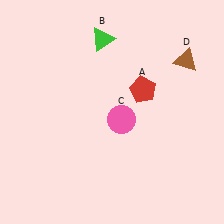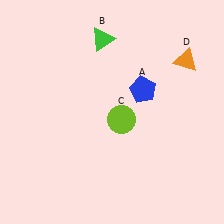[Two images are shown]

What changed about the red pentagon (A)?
In Image 1, A is red. In Image 2, it changed to blue.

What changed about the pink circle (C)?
In Image 1, C is pink. In Image 2, it changed to lime.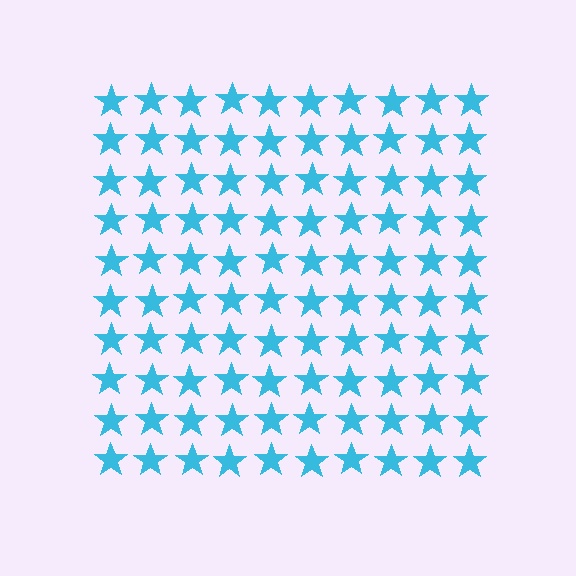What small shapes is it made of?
It is made of small stars.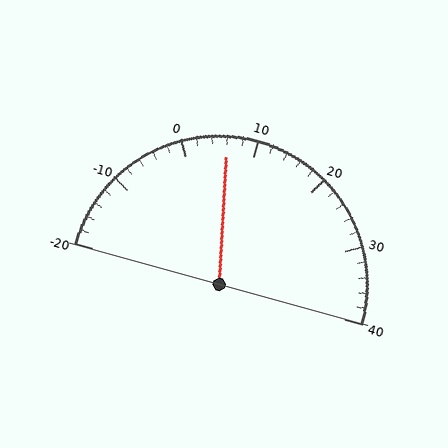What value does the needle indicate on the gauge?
The needle indicates approximately 6.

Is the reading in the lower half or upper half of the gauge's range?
The reading is in the lower half of the range (-20 to 40).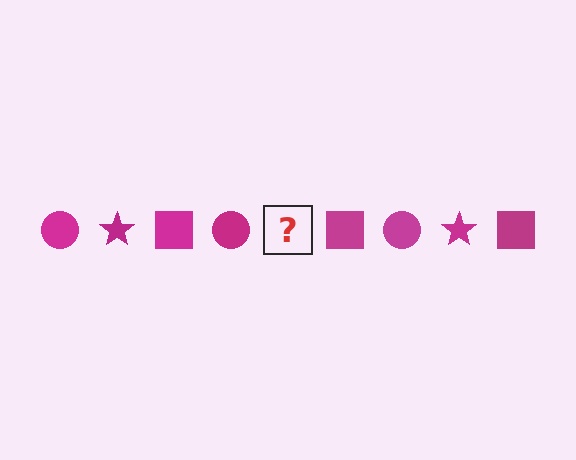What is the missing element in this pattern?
The missing element is a magenta star.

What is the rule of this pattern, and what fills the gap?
The rule is that the pattern cycles through circle, star, square shapes in magenta. The gap should be filled with a magenta star.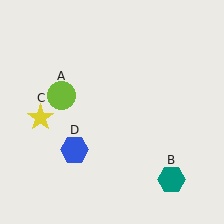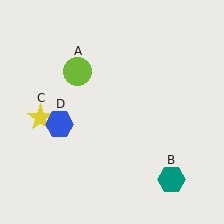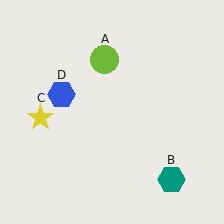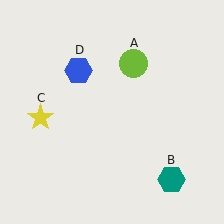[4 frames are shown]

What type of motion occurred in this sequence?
The lime circle (object A), blue hexagon (object D) rotated clockwise around the center of the scene.